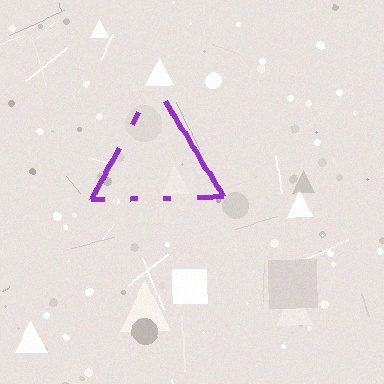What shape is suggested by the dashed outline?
The dashed outline suggests a triangle.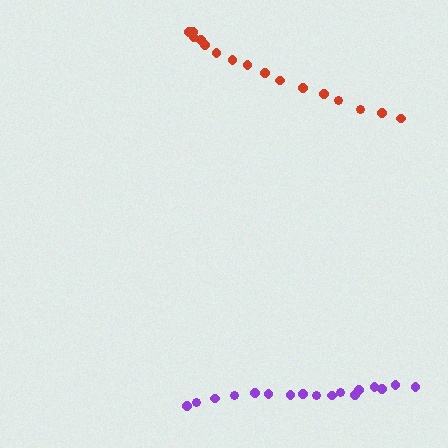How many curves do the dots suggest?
There are 2 distinct paths.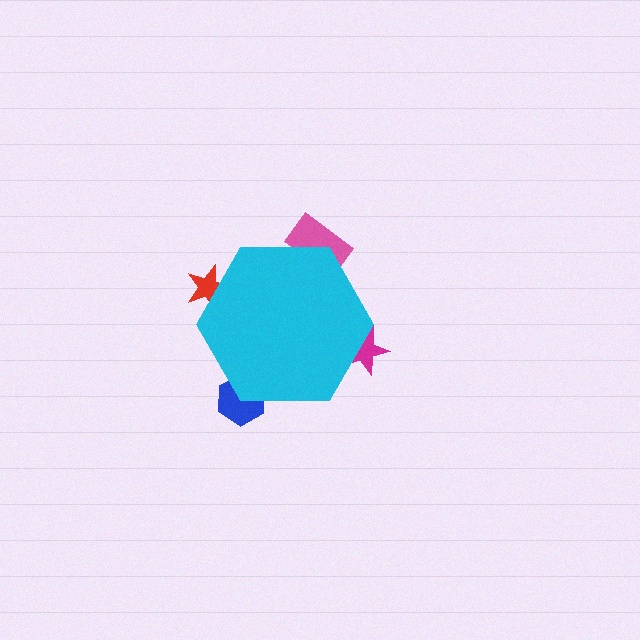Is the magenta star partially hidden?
Yes, the magenta star is partially hidden behind the cyan hexagon.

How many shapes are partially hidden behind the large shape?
4 shapes are partially hidden.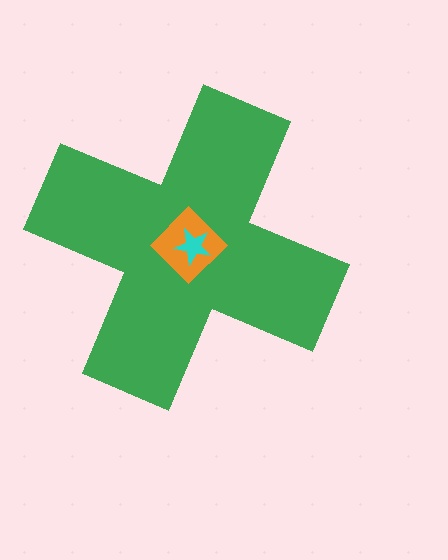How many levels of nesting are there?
3.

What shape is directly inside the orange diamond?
The cyan star.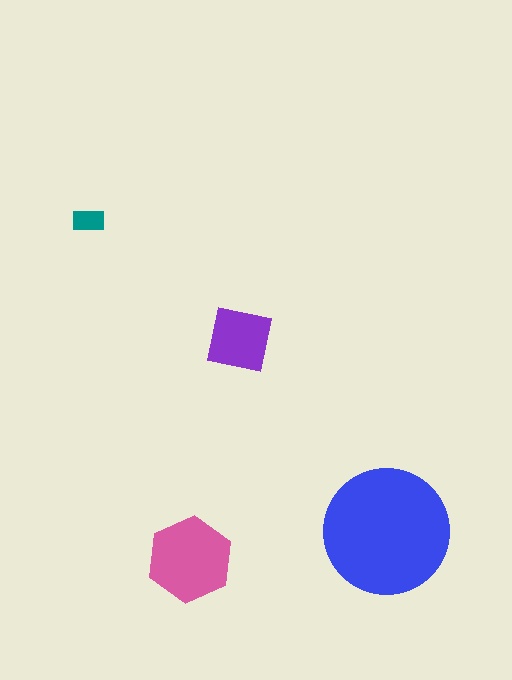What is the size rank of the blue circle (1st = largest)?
1st.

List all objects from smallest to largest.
The teal rectangle, the purple square, the pink hexagon, the blue circle.